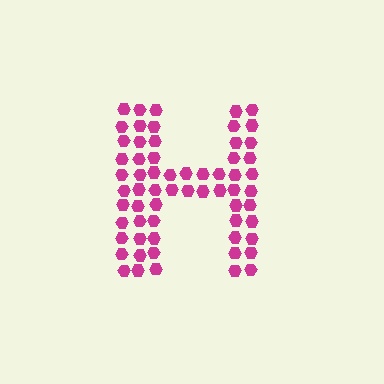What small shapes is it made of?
It is made of small hexagons.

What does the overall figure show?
The overall figure shows the letter H.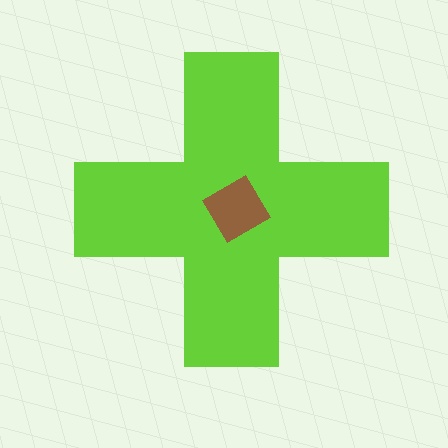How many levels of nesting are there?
2.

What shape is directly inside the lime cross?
The brown diamond.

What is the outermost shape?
The lime cross.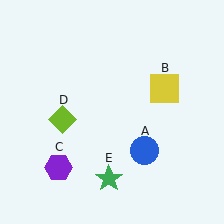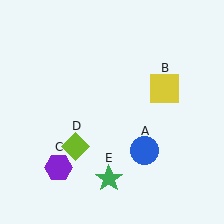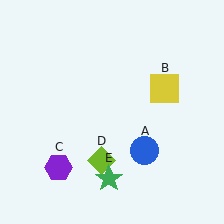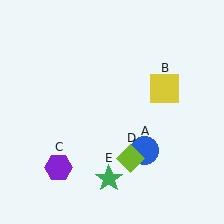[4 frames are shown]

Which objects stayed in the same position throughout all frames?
Blue circle (object A) and yellow square (object B) and purple hexagon (object C) and green star (object E) remained stationary.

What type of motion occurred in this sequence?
The lime diamond (object D) rotated counterclockwise around the center of the scene.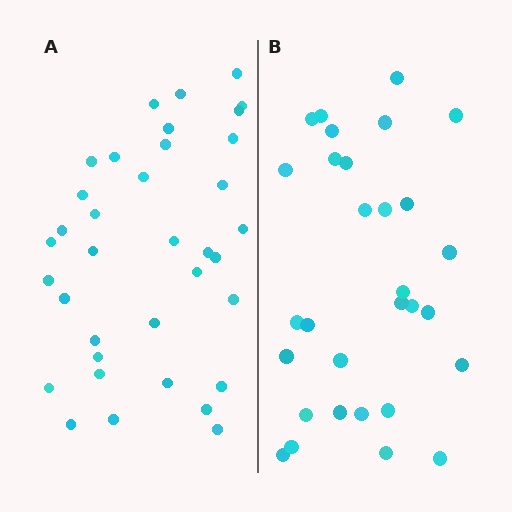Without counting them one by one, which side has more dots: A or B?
Region A (the left region) has more dots.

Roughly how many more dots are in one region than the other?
Region A has about 6 more dots than region B.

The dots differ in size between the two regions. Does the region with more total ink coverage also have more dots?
No. Region B has more total ink coverage because its dots are larger, but region A actually contains more individual dots. Total area can be misleading — the number of items is what matters here.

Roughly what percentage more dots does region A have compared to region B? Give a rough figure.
About 20% more.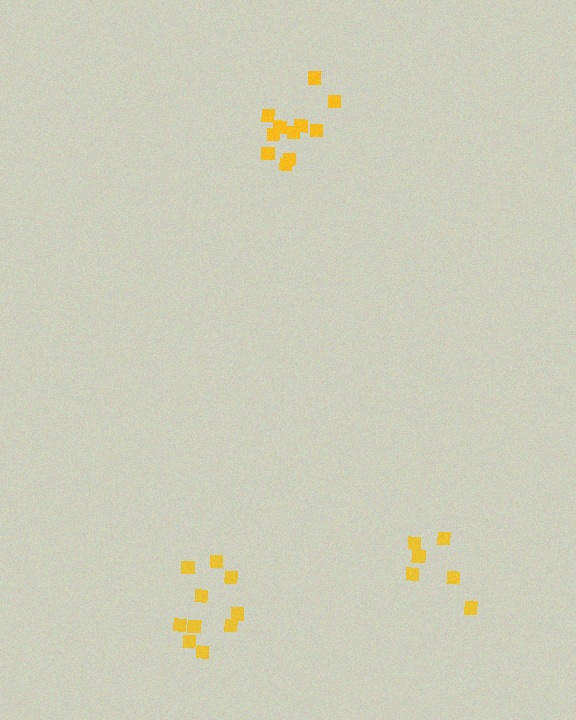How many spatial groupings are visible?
There are 3 spatial groupings.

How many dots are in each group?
Group 1: 10 dots, Group 2: 6 dots, Group 3: 11 dots (27 total).